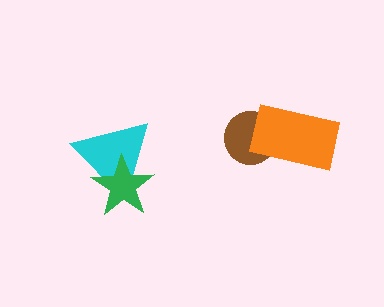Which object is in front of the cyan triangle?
The green star is in front of the cyan triangle.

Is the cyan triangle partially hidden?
Yes, it is partially covered by another shape.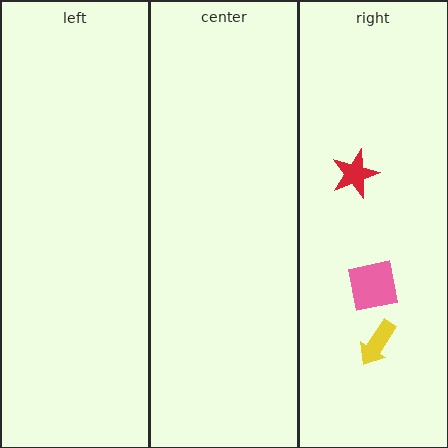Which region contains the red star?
The right region.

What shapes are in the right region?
The pink square, the red star, the yellow arrow.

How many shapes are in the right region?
3.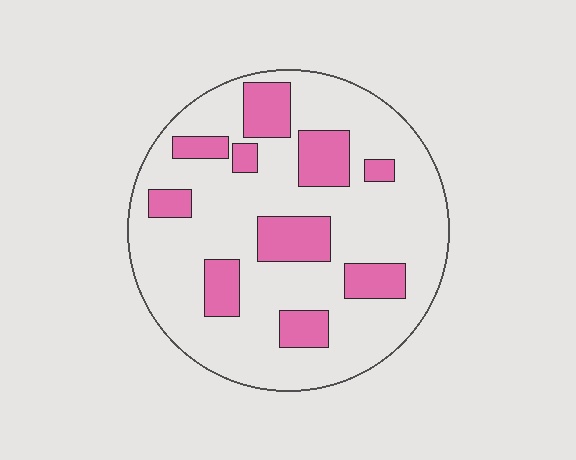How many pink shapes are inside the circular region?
10.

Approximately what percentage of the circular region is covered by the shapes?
Approximately 25%.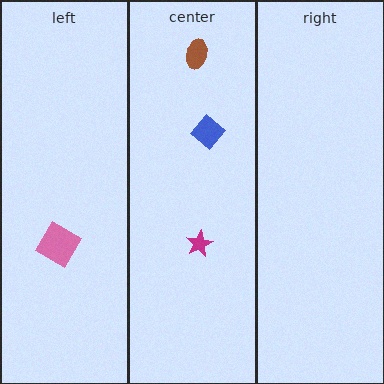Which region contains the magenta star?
The center region.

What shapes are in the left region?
The pink diamond.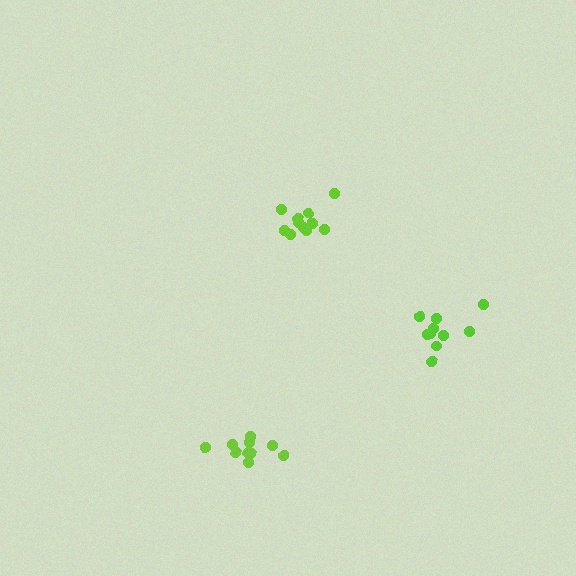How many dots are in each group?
Group 1: 11 dots, Group 2: 10 dots, Group 3: 10 dots (31 total).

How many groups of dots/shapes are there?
There are 3 groups.